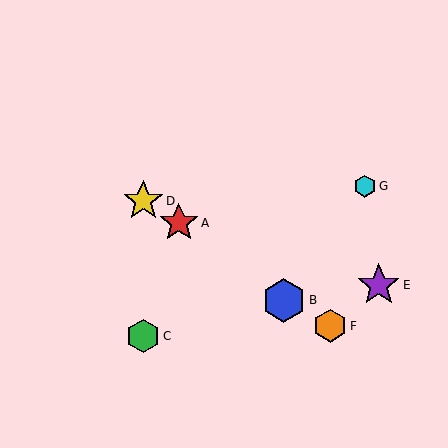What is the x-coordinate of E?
Object E is at x≈379.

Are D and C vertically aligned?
Yes, both are at x≈143.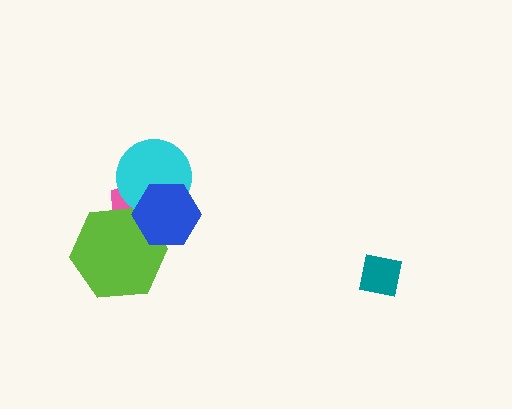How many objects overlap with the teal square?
0 objects overlap with the teal square.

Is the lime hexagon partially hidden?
Yes, it is partially covered by another shape.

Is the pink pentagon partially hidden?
Yes, it is partially covered by another shape.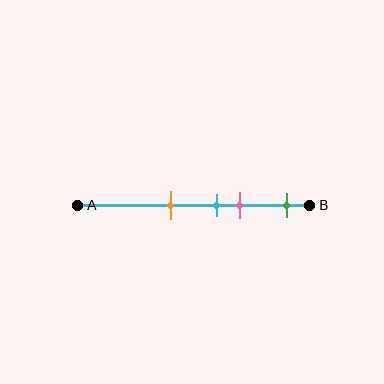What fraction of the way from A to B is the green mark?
The green mark is approximately 90% (0.9) of the way from A to B.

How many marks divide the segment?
There are 4 marks dividing the segment.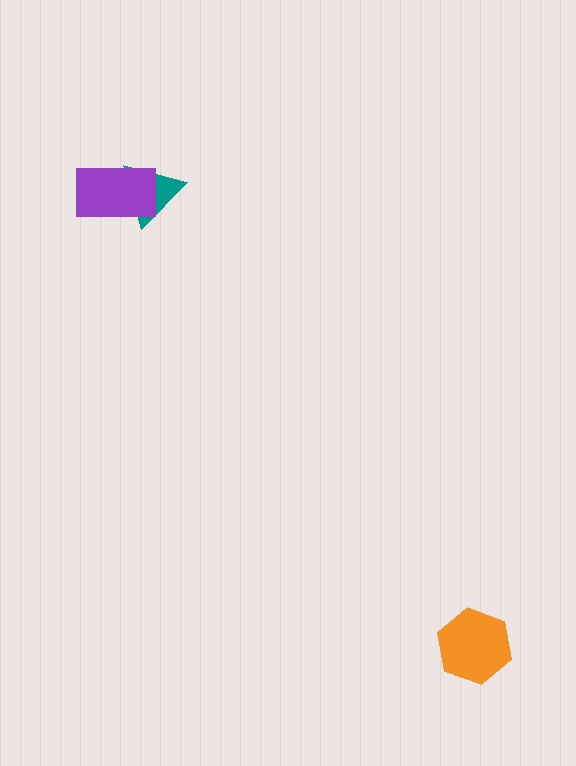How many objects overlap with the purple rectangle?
1 object overlaps with the purple rectangle.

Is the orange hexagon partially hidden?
No, no other shape covers it.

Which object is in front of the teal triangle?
The purple rectangle is in front of the teal triangle.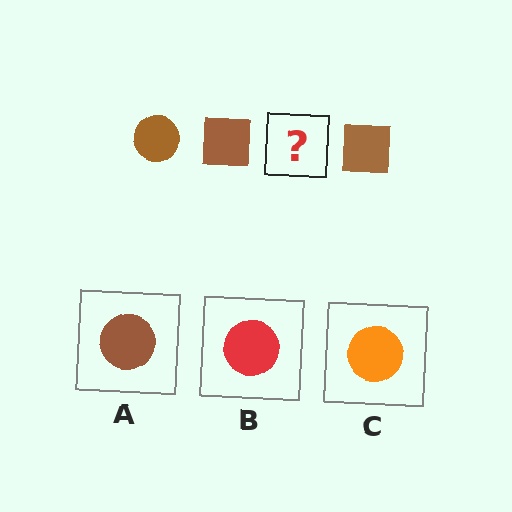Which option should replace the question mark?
Option A.